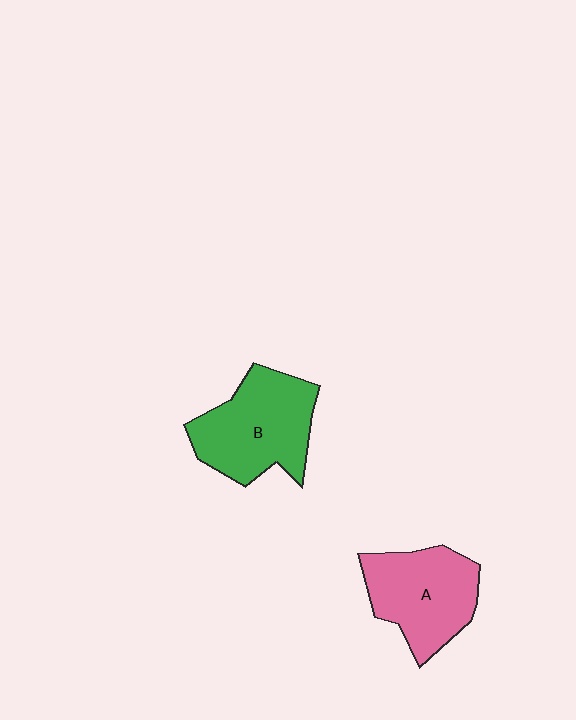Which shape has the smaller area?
Shape A (pink).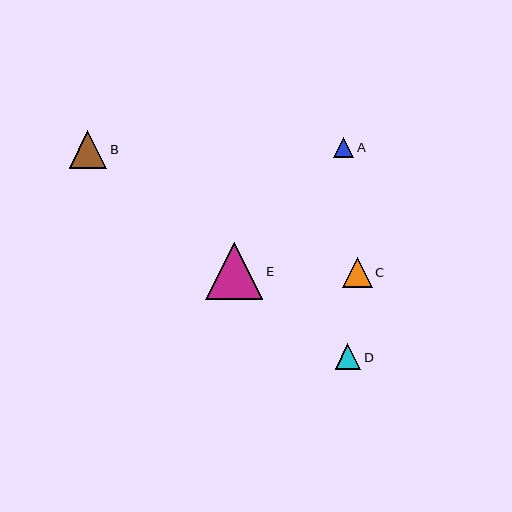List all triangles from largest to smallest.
From largest to smallest: E, B, C, D, A.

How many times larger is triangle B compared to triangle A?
Triangle B is approximately 1.8 times the size of triangle A.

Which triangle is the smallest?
Triangle A is the smallest with a size of approximately 20 pixels.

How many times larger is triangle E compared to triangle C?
Triangle E is approximately 1.9 times the size of triangle C.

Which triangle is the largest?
Triangle E is the largest with a size of approximately 57 pixels.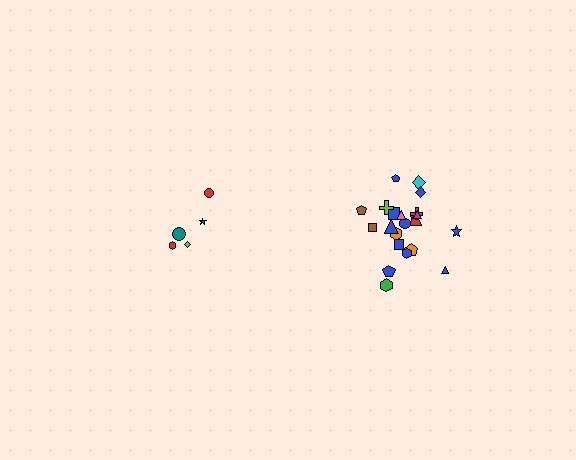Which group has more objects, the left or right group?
The right group.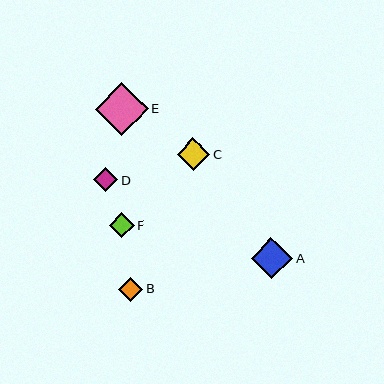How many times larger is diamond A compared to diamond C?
Diamond A is approximately 1.3 times the size of diamond C.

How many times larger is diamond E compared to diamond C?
Diamond E is approximately 1.6 times the size of diamond C.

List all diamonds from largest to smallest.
From largest to smallest: E, A, C, D, F, B.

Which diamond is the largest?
Diamond E is the largest with a size of approximately 53 pixels.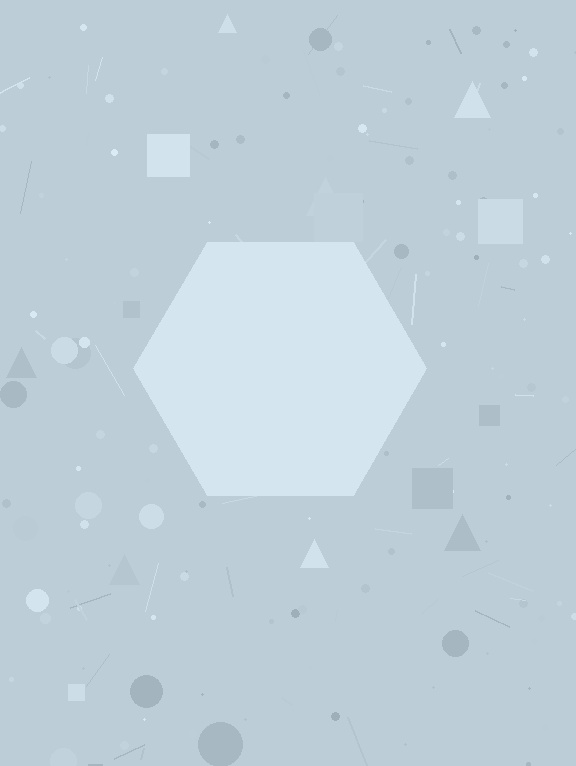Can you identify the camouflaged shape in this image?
The camouflaged shape is a hexagon.